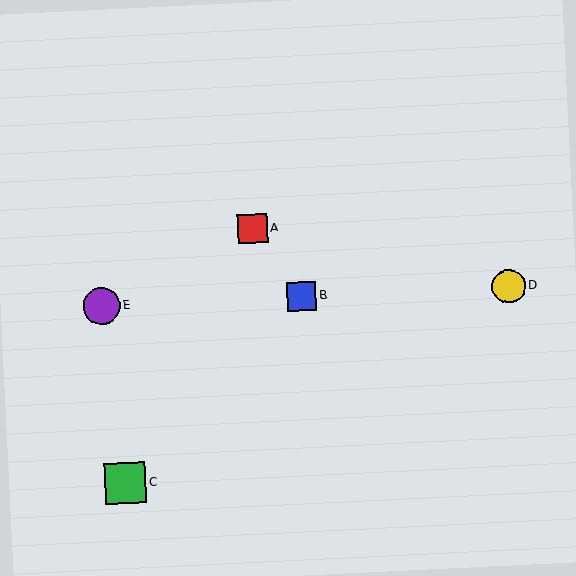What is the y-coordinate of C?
Object C is at y≈483.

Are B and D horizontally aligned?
Yes, both are at y≈297.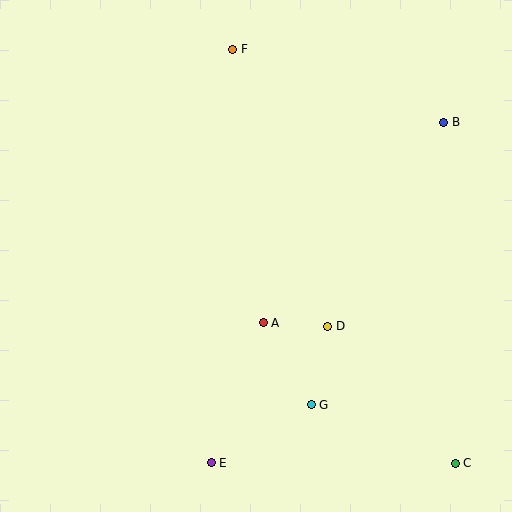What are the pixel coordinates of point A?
Point A is at (263, 323).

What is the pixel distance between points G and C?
The distance between G and C is 155 pixels.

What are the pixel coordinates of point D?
Point D is at (328, 326).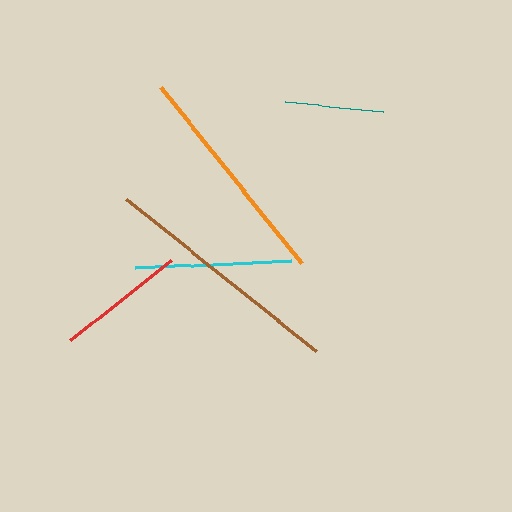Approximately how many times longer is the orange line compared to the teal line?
The orange line is approximately 2.3 times the length of the teal line.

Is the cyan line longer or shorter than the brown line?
The brown line is longer than the cyan line.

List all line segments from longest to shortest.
From longest to shortest: brown, orange, cyan, red, teal.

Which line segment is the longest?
The brown line is the longest at approximately 243 pixels.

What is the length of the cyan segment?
The cyan segment is approximately 156 pixels long.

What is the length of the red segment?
The red segment is approximately 128 pixels long.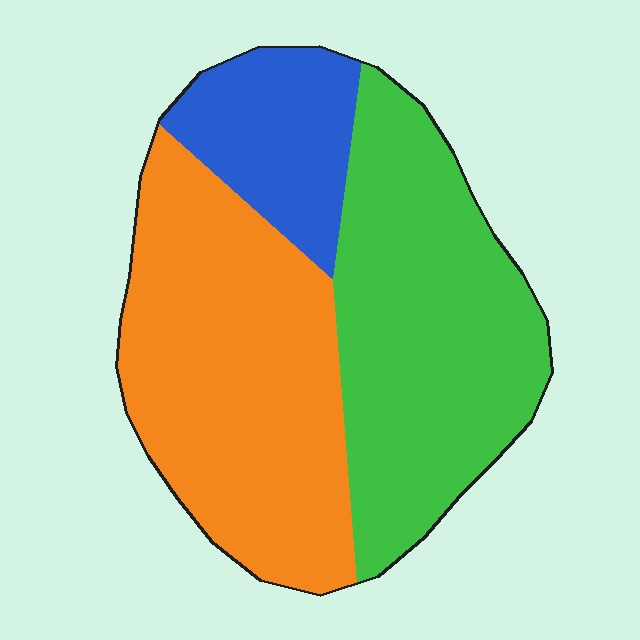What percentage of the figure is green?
Green takes up about two fifths (2/5) of the figure.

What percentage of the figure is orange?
Orange covers about 45% of the figure.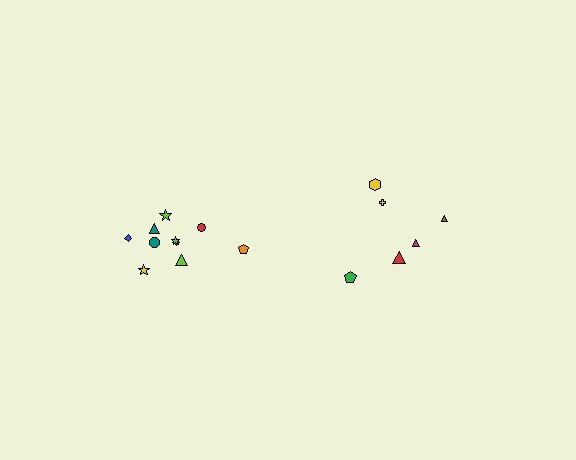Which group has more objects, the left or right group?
The left group.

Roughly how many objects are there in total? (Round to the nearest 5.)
Roughly 15 objects in total.